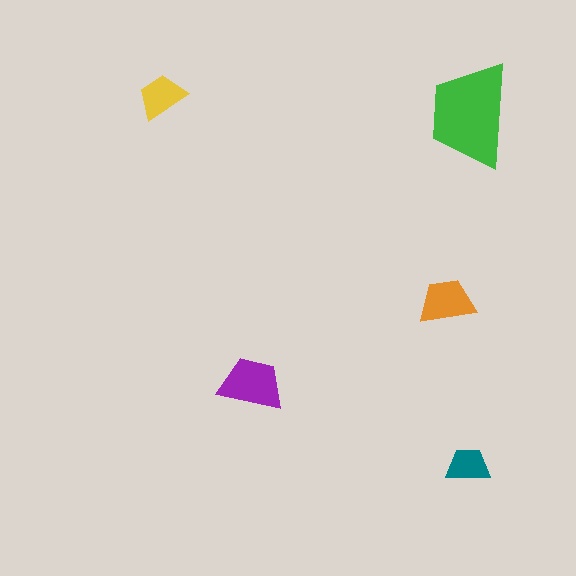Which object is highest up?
The yellow trapezoid is topmost.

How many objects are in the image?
There are 5 objects in the image.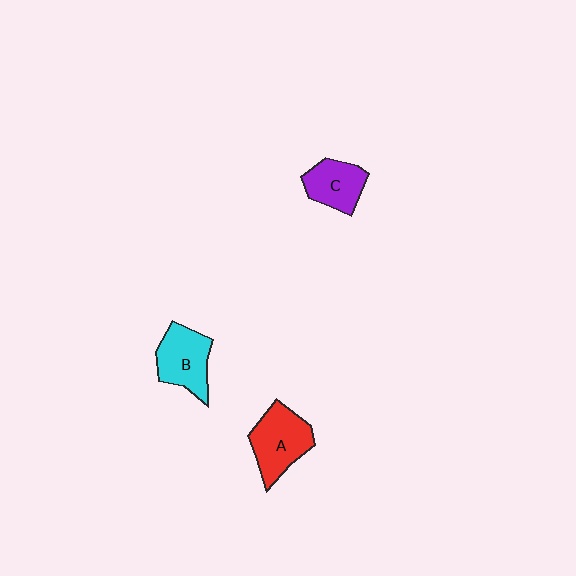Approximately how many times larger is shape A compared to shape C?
Approximately 1.3 times.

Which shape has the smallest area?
Shape C (purple).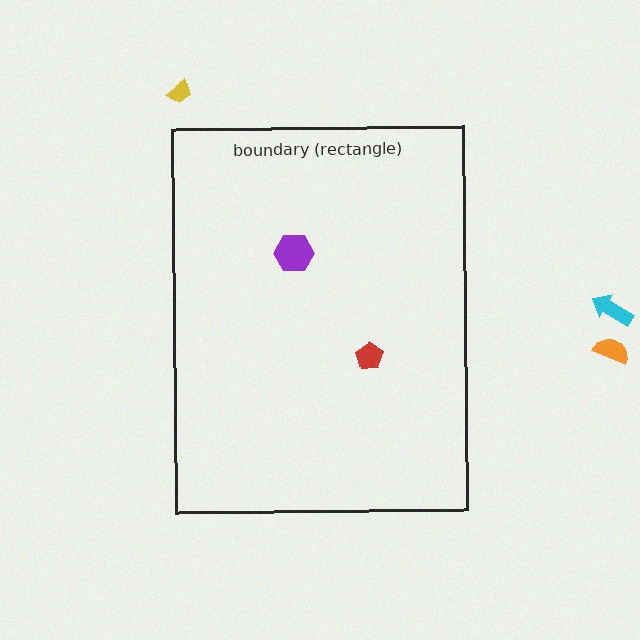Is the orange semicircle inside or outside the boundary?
Outside.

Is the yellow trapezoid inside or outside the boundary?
Outside.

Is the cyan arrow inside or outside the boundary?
Outside.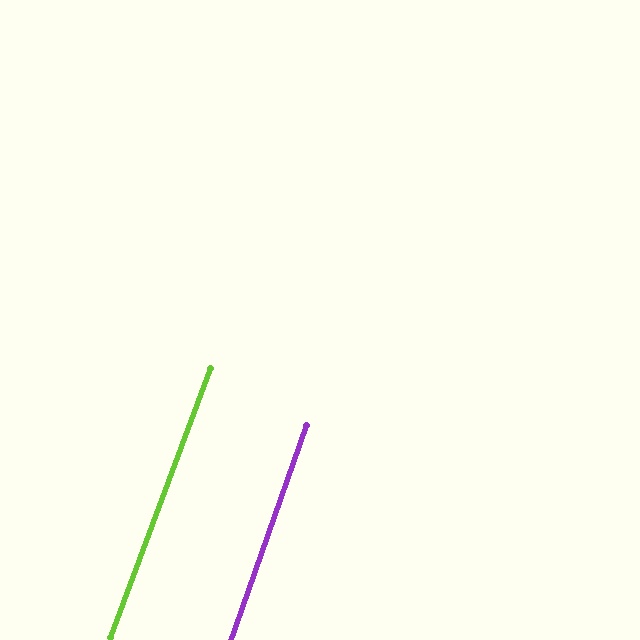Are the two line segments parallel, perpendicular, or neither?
Parallel — their directions differ by only 1.0°.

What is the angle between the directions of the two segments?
Approximately 1 degree.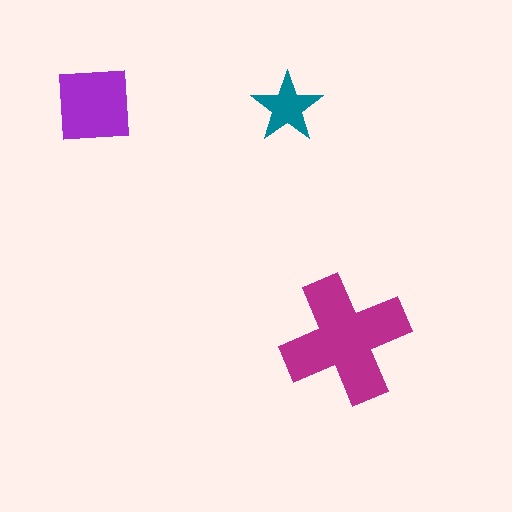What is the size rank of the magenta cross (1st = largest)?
1st.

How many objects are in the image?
There are 3 objects in the image.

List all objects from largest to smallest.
The magenta cross, the purple square, the teal star.